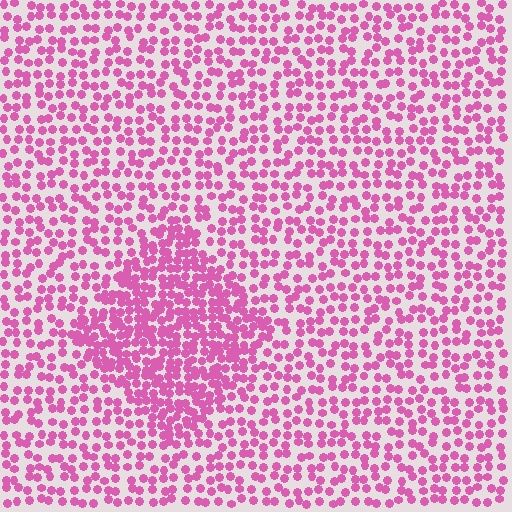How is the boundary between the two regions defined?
The boundary is defined by a change in element density (approximately 1.8x ratio). All elements are the same color, size, and shape.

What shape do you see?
I see a diamond.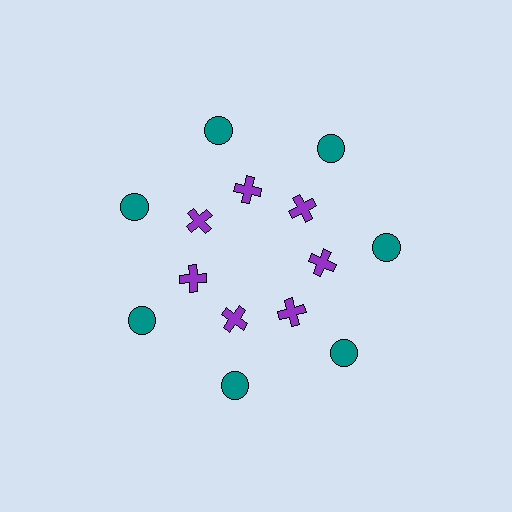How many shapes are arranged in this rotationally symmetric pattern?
There are 14 shapes, arranged in 7 groups of 2.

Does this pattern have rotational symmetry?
Yes, this pattern has 7-fold rotational symmetry. It looks the same after rotating 51 degrees around the center.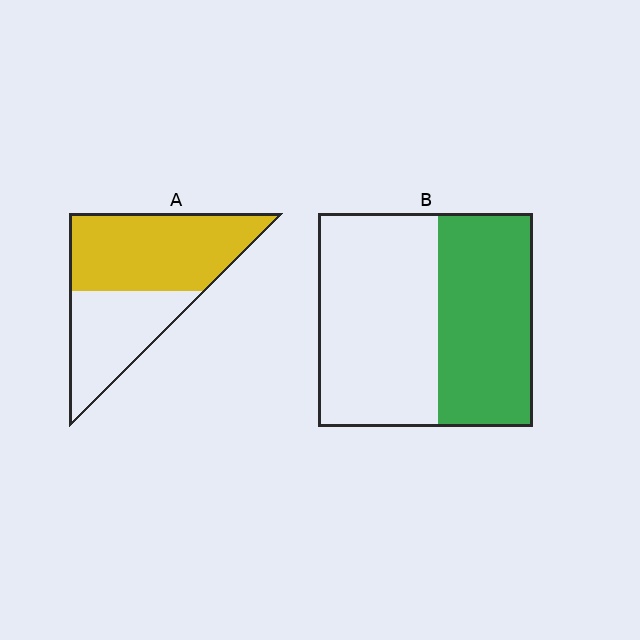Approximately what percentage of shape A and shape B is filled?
A is approximately 60% and B is approximately 45%.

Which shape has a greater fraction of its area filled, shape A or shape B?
Shape A.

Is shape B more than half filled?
No.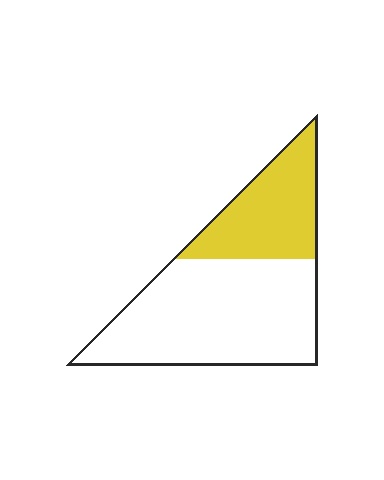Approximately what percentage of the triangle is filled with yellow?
Approximately 35%.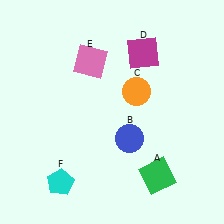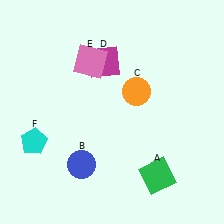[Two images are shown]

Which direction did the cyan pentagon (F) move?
The cyan pentagon (F) moved up.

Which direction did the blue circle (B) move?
The blue circle (B) moved left.